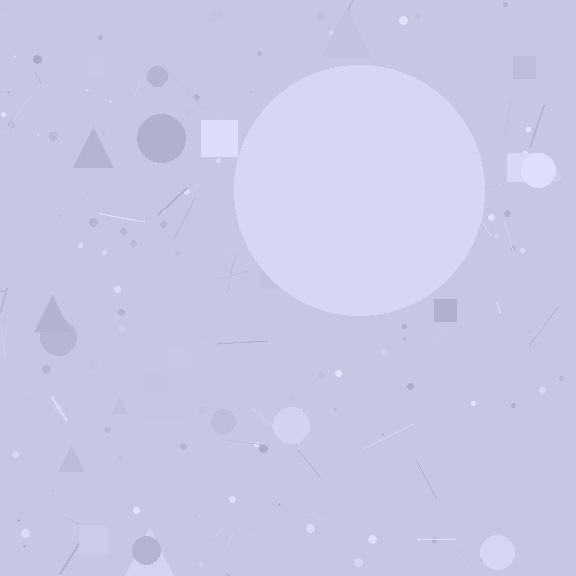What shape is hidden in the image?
A circle is hidden in the image.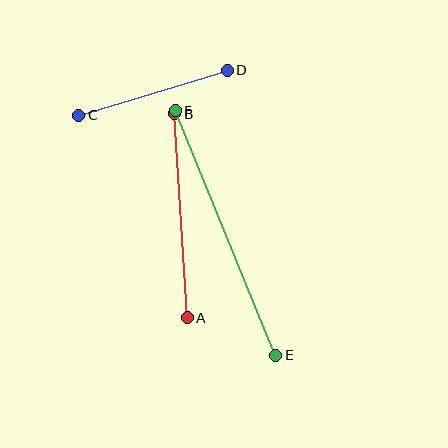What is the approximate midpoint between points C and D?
The midpoint is at approximately (153, 93) pixels.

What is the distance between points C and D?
The distance is approximately 155 pixels.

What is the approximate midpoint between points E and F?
The midpoint is at approximately (226, 233) pixels.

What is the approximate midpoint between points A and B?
The midpoint is at approximately (181, 216) pixels.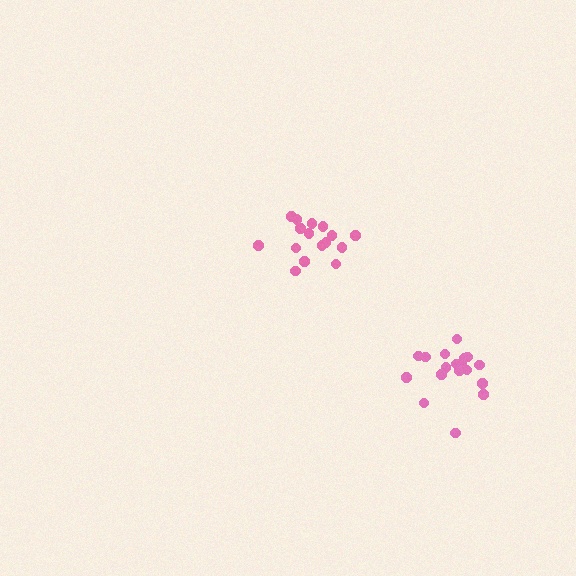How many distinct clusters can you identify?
There are 2 distinct clusters.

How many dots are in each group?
Group 1: 16 dots, Group 2: 18 dots (34 total).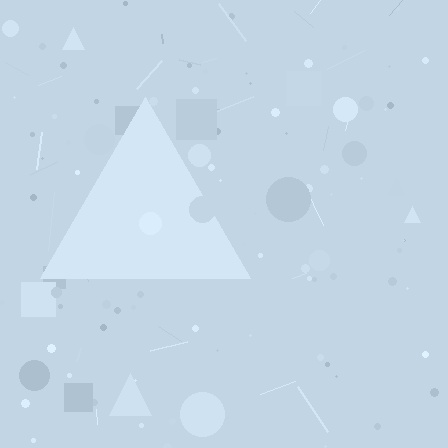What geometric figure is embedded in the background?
A triangle is embedded in the background.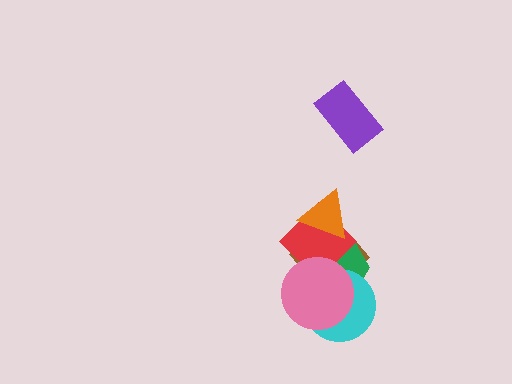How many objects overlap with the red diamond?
4 objects overlap with the red diamond.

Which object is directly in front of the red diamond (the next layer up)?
The pink circle is directly in front of the red diamond.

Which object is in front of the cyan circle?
The pink circle is in front of the cyan circle.